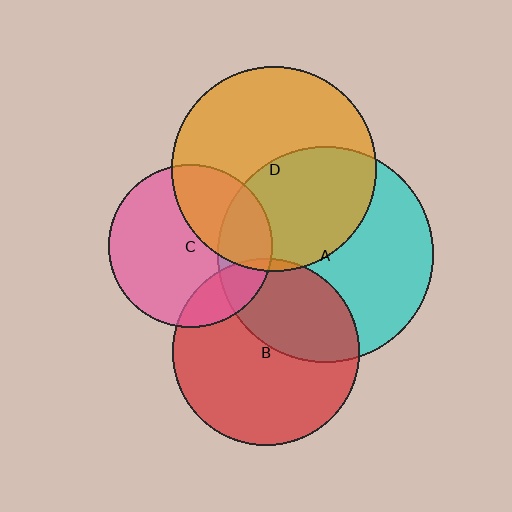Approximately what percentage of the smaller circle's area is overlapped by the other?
Approximately 45%.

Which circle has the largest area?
Circle A (cyan).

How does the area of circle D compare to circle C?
Approximately 1.6 times.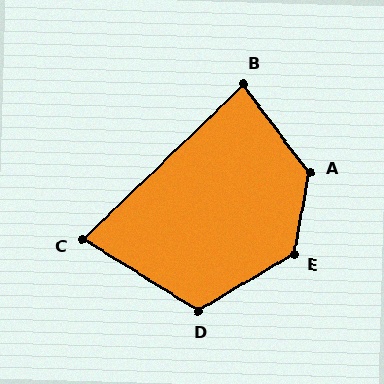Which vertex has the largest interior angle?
A, at approximately 132 degrees.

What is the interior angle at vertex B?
Approximately 83 degrees (acute).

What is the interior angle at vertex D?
Approximately 117 degrees (obtuse).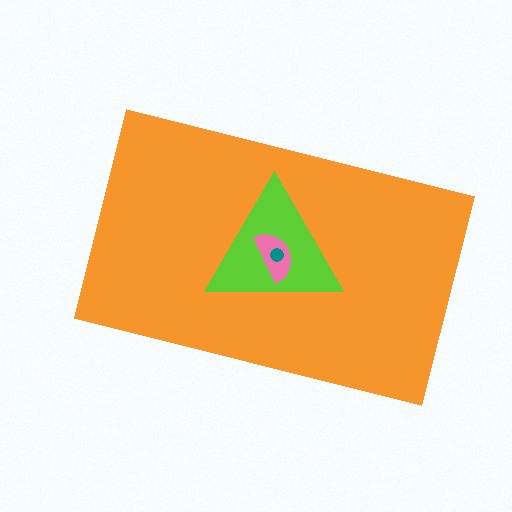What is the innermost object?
The teal circle.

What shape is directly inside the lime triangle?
The pink semicircle.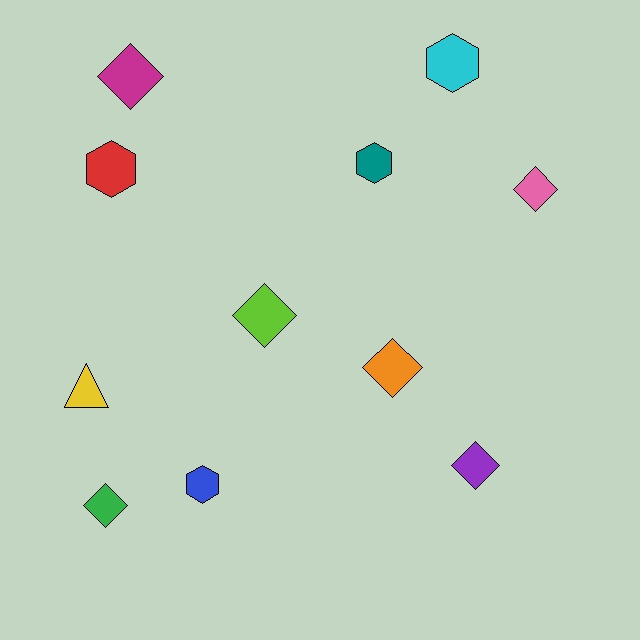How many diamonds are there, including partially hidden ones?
There are 6 diamonds.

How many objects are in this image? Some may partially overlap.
There are 11 objects.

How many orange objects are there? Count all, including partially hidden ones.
There is 1 orange object.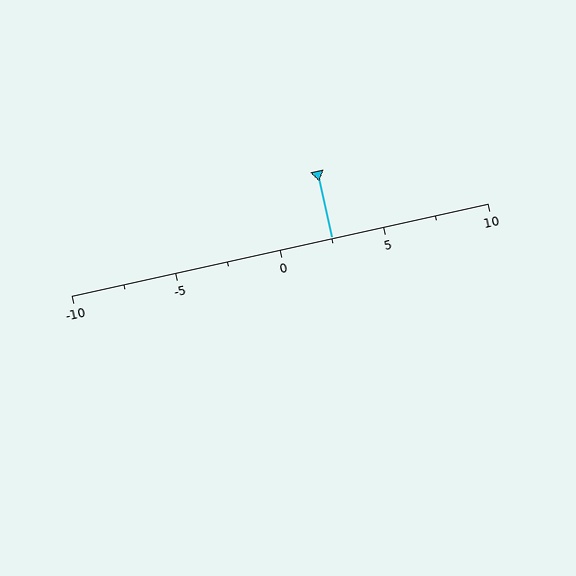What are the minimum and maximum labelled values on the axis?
The axis runs from -10 to 10.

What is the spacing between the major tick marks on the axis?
The major ticks are spaced 5 apart.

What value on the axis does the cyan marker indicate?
The marker indicates approximately 2.5.